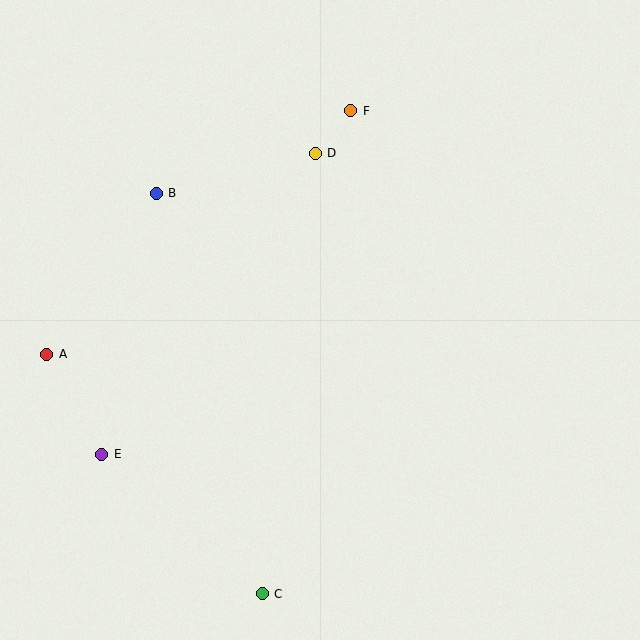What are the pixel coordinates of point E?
Point E is at (102, 454).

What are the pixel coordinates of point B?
Point B is at (156, 193).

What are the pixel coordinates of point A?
Point A is at (47, 354).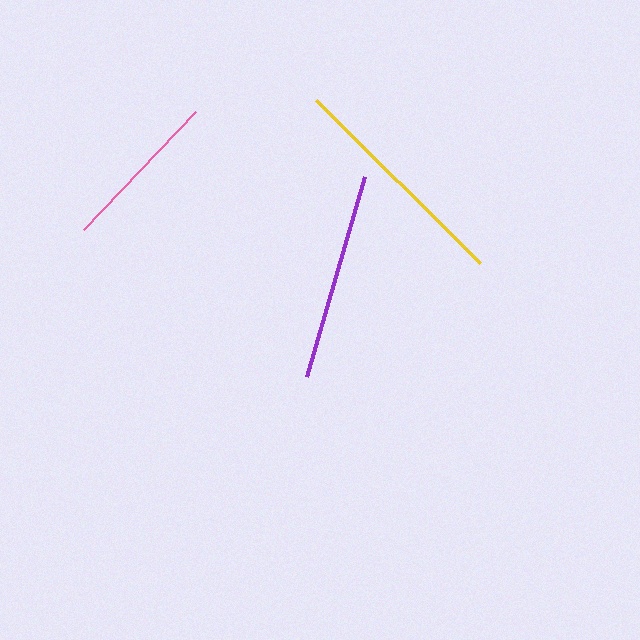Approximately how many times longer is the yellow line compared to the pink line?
The yellow line is approximately 1.4 times the length of the pink line.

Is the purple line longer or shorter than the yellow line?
The yellow line is longer than the purple line.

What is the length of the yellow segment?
The yellow segment is approximately 232 pixels long.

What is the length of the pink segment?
The pink segment is approximately 162 pixels long.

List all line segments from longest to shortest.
From longest to shortest: yellow, purple, pink.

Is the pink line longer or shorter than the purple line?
The purple line is longer than the pink line.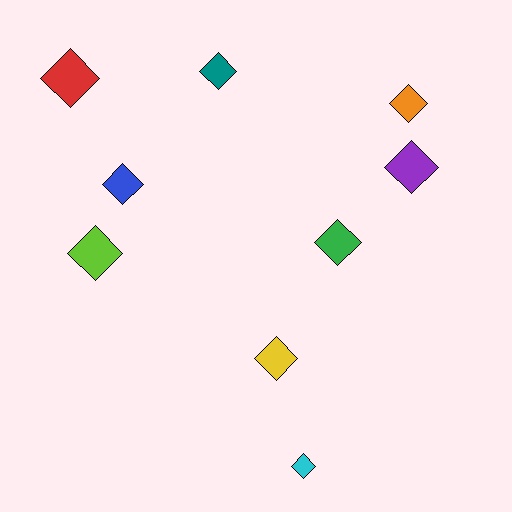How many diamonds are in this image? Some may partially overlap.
There are 9 diamonds.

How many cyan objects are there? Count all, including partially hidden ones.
There is 1 cyan object.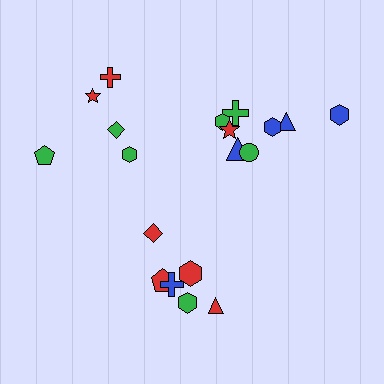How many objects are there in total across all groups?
There are 19 objects.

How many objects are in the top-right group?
There are 8 objects.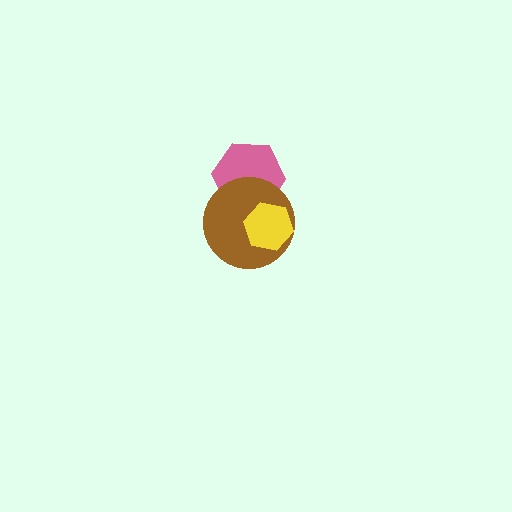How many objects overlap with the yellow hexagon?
2 objects overlap with the yellow hexagon.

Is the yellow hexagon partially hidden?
No, no other shape covers it.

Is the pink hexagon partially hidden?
Yes, it is partially covered by another shape.